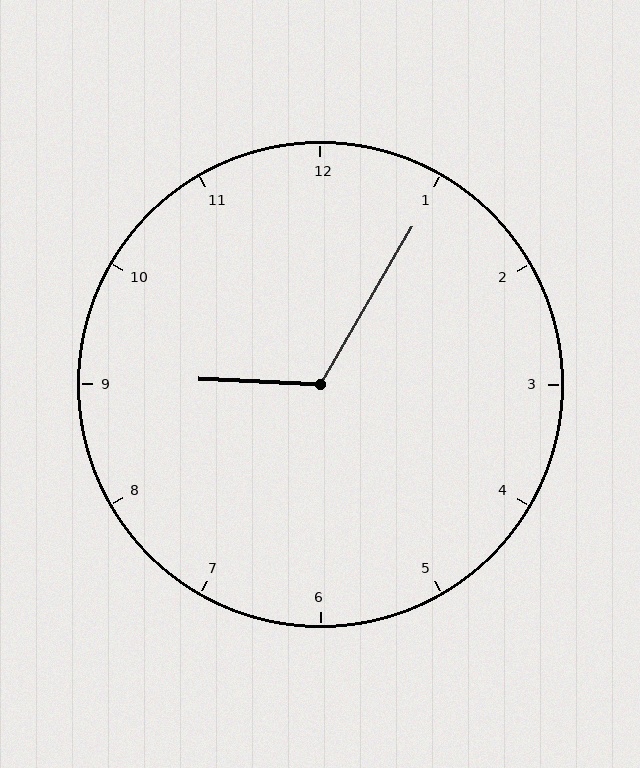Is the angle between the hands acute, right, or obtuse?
It is obtuse.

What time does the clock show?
9:05.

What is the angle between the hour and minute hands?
Approximately 118 degrees.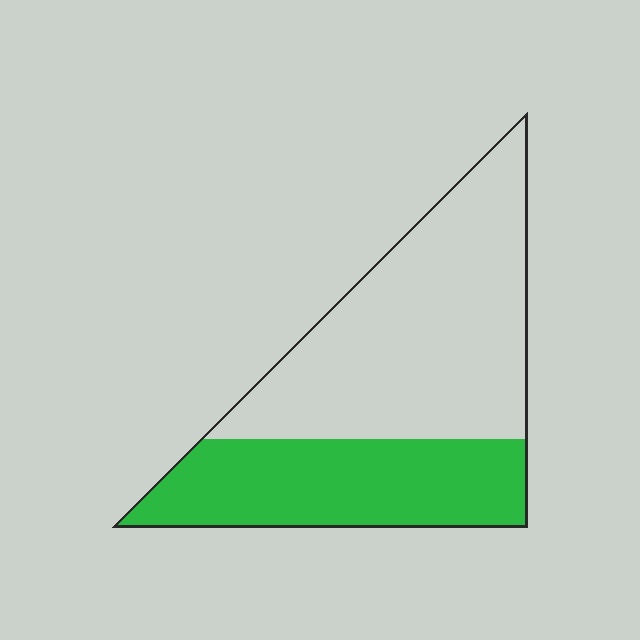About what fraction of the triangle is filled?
About three eighths (3/8).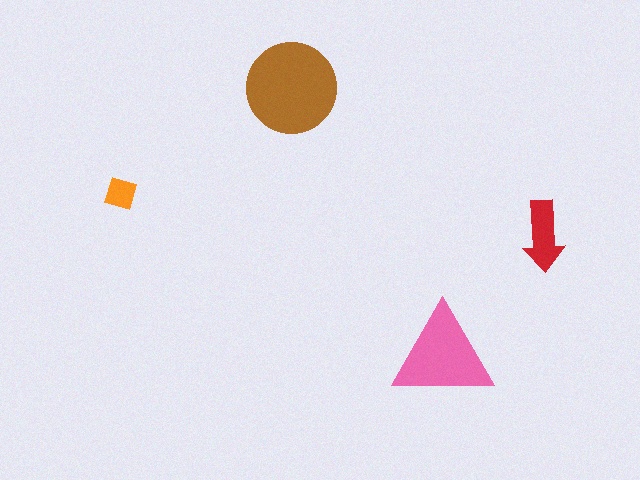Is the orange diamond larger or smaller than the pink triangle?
Smaller.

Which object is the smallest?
The orange diamond.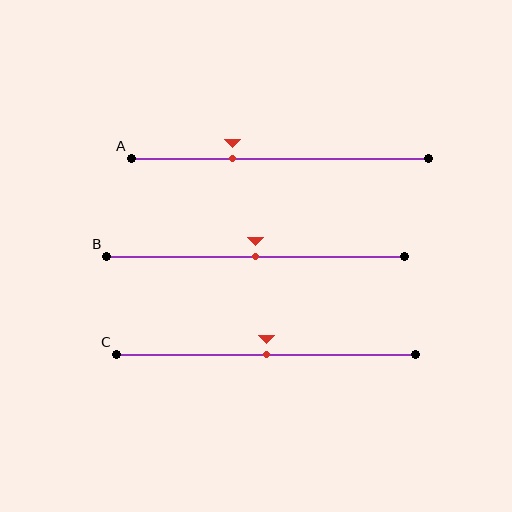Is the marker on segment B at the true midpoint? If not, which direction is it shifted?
Yes, the marker on segment B is at the true midpoint.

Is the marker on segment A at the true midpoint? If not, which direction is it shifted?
No, the marker on segment A is shifted to the left by about 16% of the segment length.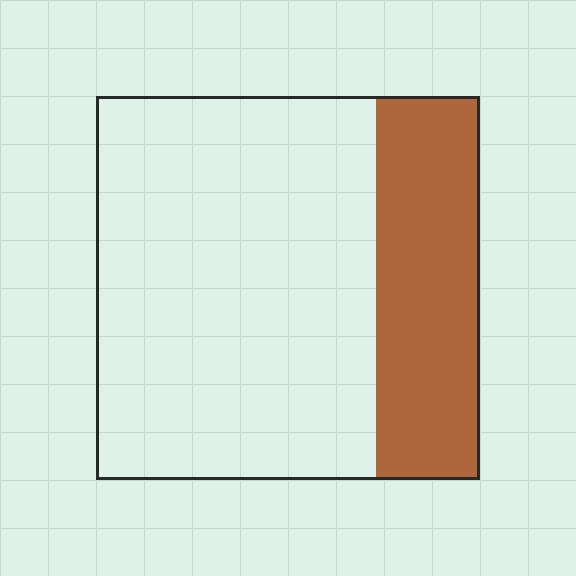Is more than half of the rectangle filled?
No.